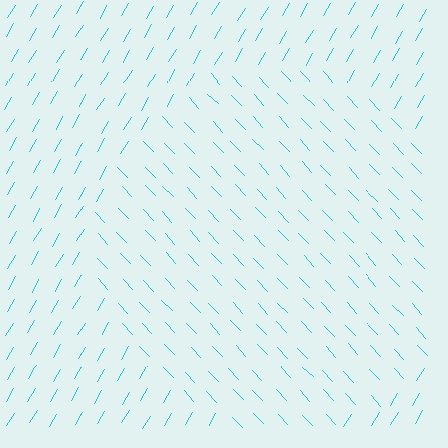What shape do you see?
I see a circle.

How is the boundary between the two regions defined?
The boundary is defined purely by a change in line orientation (approximately 73 degrees difference). All lines are the same color and thickness.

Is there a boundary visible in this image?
Yes, there is a texture boundary formed by a change in line orientation.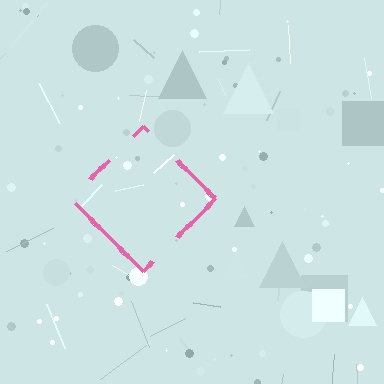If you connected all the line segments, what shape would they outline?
They would outline a diamond.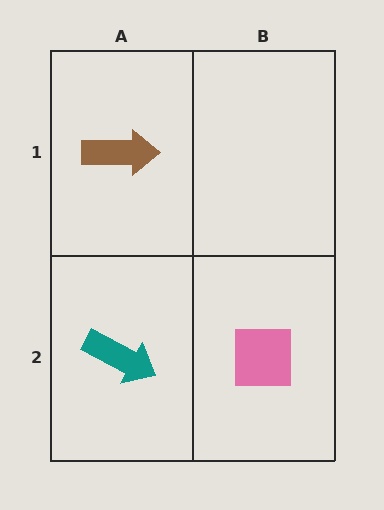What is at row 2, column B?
A pink square.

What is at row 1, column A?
A brown arrow.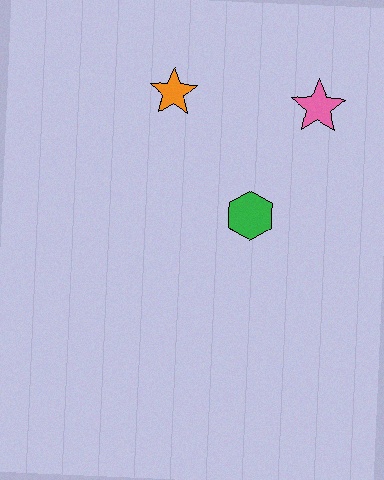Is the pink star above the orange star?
No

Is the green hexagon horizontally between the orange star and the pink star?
Yes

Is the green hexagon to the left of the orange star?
No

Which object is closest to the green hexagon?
The pink star is closest to the green hexagon.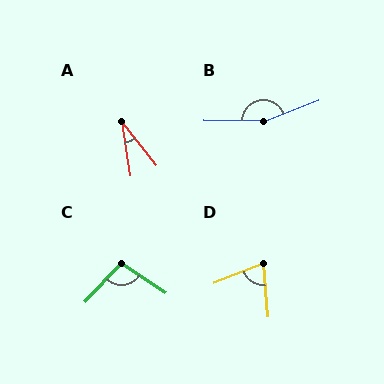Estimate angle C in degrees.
Approximately 100 degrees.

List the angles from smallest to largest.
A (29°), D (73°), C (100°), B (158°).